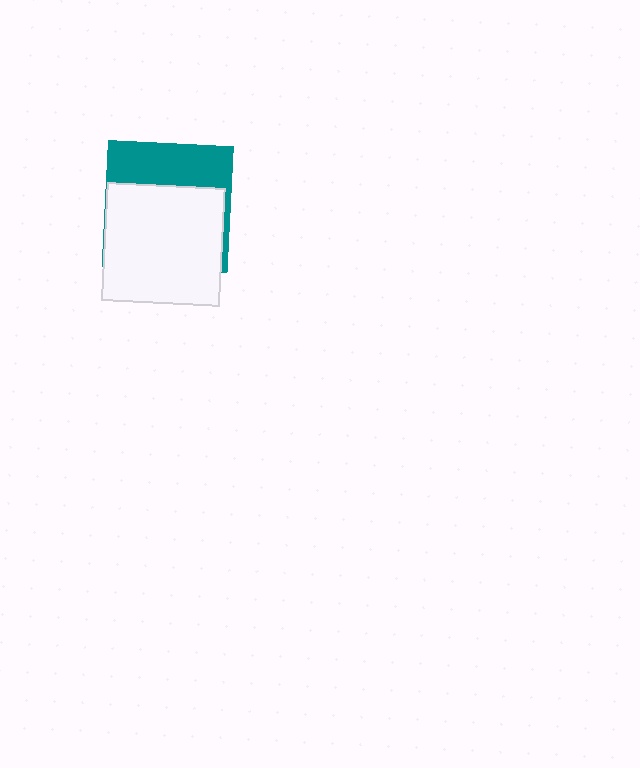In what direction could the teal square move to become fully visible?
The teal square could move up. That would shift it out from behind the white square entirely.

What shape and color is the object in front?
The object in front is a white square.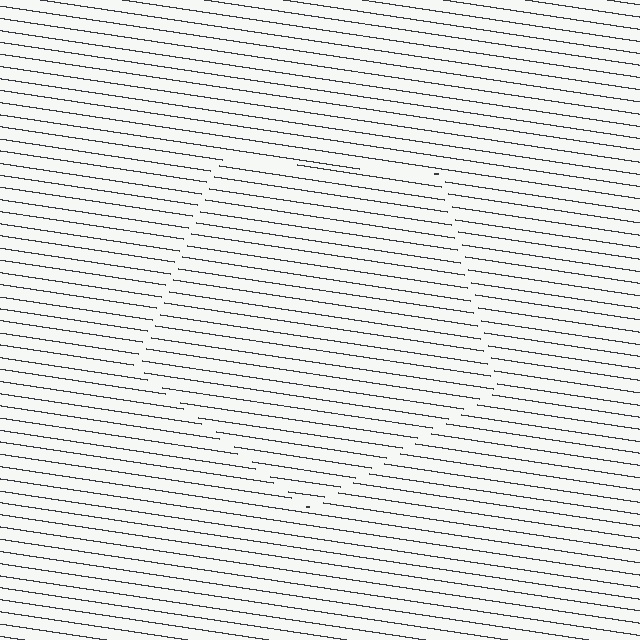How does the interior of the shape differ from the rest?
The interior of the shape contains the same grating, shifted by half a period — the contour is defined by the phase discontinuity where line-ends from the inner and outer gratings abut.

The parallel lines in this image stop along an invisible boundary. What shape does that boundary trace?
An illusory pentagon. The interior of the shape contains the same grating, shifted by half a period — the contour is defined by the phase discontinuity where line-ends from the inner and outer gratings abut.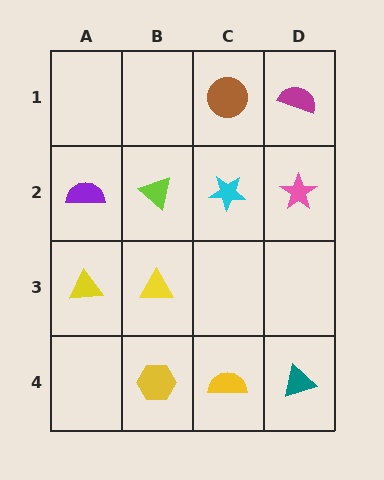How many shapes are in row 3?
2 shapes.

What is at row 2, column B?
A lime triangle.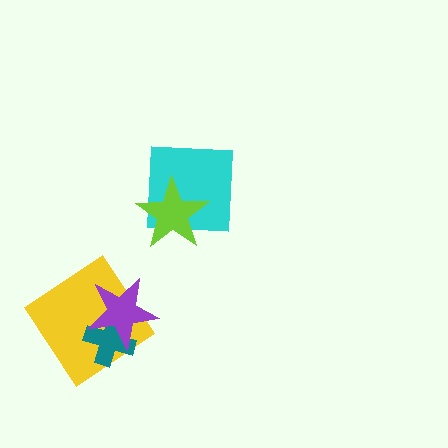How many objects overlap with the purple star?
2 objects overlap with the purple star.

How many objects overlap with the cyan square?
1 object overlaps with the cyan square.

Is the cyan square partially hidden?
Yes, it is partially covered by another shape.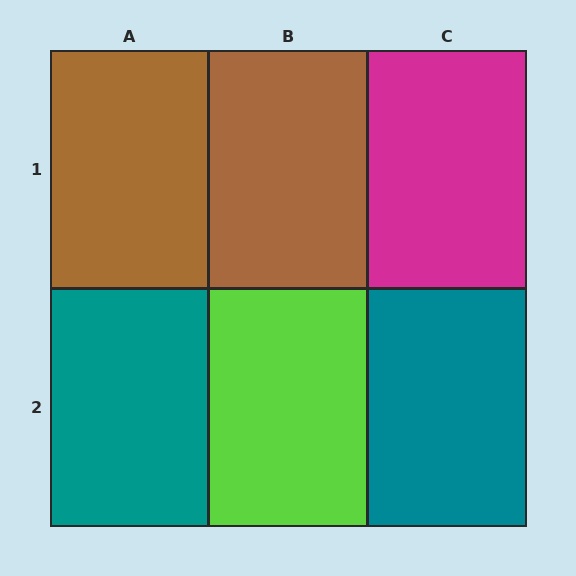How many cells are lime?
1 cell is lime.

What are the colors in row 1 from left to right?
Brown, brown, magenta.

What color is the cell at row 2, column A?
Teal.